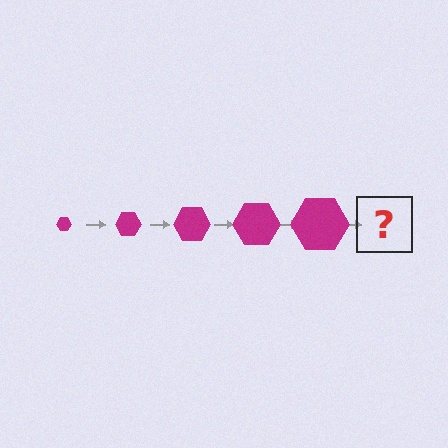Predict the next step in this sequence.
The next step is a magenta hexagon, larger than the previous one.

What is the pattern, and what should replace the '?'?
The pattern is that the hexagon gets progressively larger each step. The '?' should be a magenta hexagon, larger than the previous one.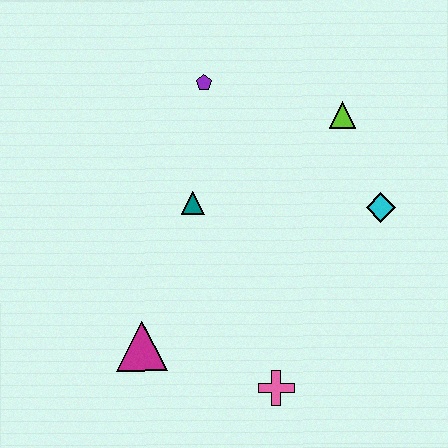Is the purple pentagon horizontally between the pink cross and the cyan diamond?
No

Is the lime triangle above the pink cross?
Yes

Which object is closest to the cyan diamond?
The lime triangle is closest to the cyan diamond.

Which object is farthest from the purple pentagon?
The pink cross is farthest from the purple pentagon.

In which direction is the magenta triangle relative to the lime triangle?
The magenta triangle is below the lime triangle.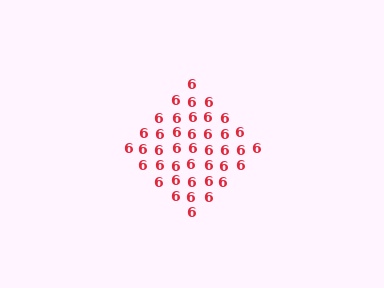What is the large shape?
The large shape is a diamond.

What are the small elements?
The small elements are digit 6's.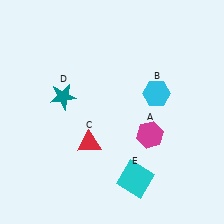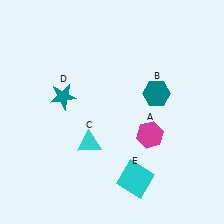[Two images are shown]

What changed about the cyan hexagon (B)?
In Image 1, B is cyan. In Image 2, it changed to teal.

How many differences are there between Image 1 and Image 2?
There are 2 differences between the two images.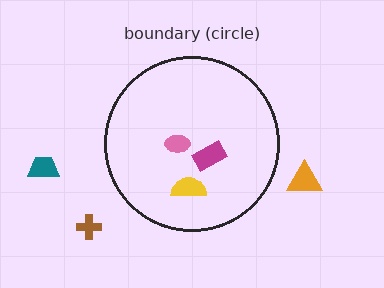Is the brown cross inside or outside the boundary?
Outside.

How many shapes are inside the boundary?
3 inside, 3 outside.